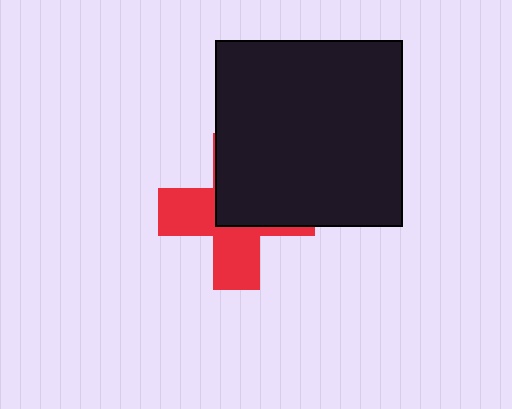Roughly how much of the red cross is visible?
About half of it is visible (roughly 49%).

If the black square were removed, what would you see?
You would see the complete red cross.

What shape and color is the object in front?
The object in front is a black square.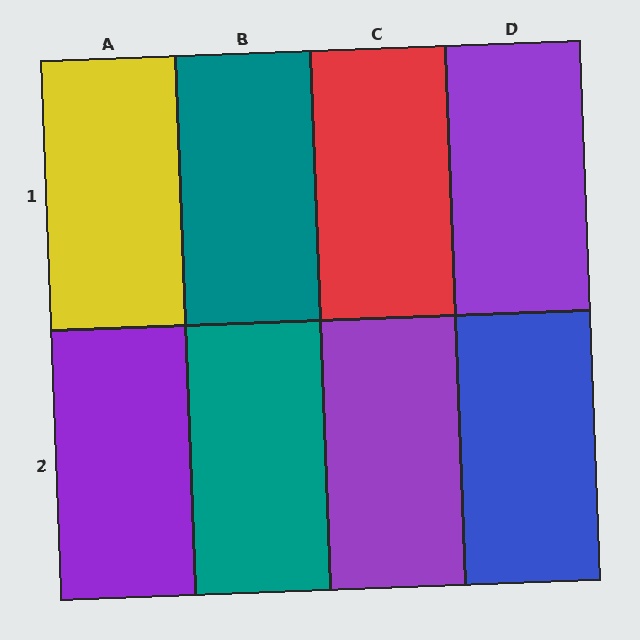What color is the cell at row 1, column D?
Purple.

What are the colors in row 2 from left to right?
Purple, teal, purple, blue.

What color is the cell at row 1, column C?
Red.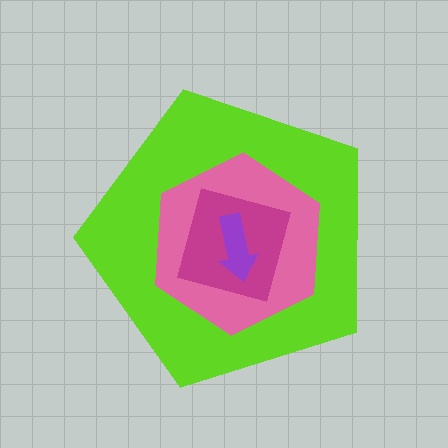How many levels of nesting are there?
4.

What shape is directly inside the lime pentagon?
The pink hexagon.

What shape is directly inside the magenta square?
The purple arrow.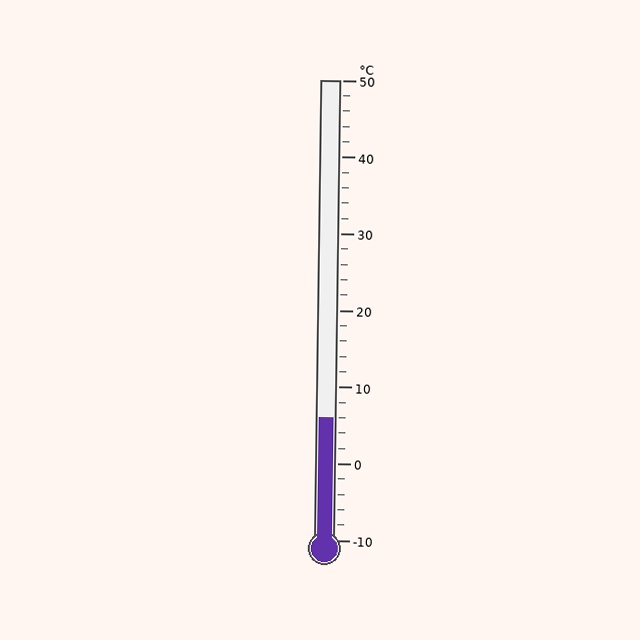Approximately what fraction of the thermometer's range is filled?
The thermometer is filled to approximately 25% of its range.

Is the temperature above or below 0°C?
The temperature is above 0°C.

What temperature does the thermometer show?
The thermometer shows approximately 6°C.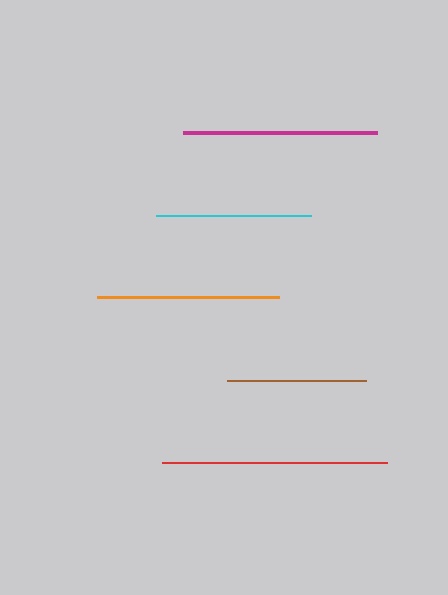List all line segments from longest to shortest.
From longest to shortest: red, magenta, orange, cyan, brown.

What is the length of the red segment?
The red segment is approximately 225 pixels long.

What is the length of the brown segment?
The brown segment is approximately 139 pixels long.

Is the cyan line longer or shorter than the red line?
The red line is longer than the cyan line.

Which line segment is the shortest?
The brown line is the shortest at approximately 139 pixels.